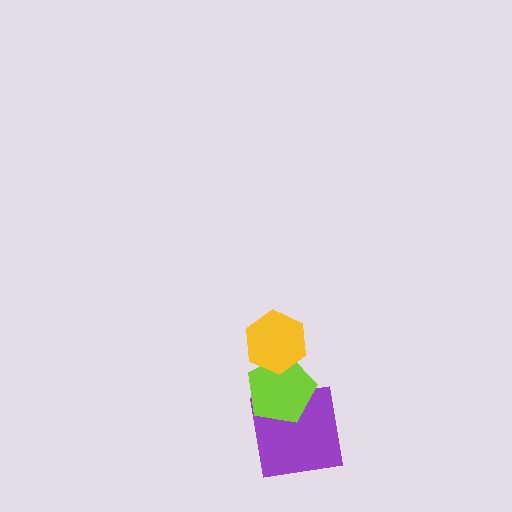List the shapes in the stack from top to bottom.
From top to bottom: the yellow hexagon, the lime pentagon, the purple square.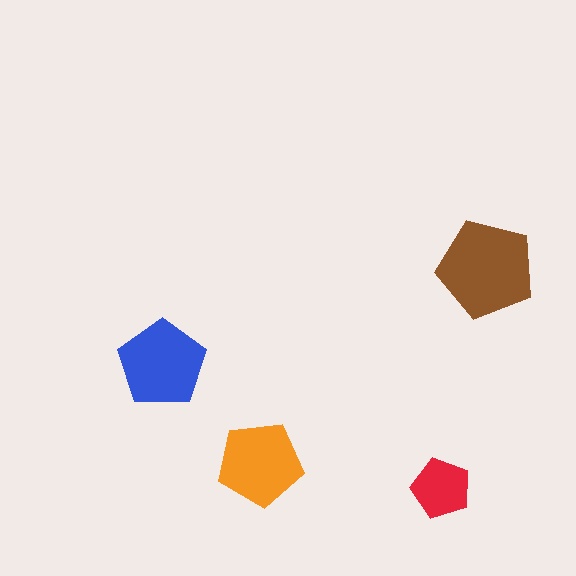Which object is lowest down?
The red pentagon is bottommost.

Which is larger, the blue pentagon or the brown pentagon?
The brown one.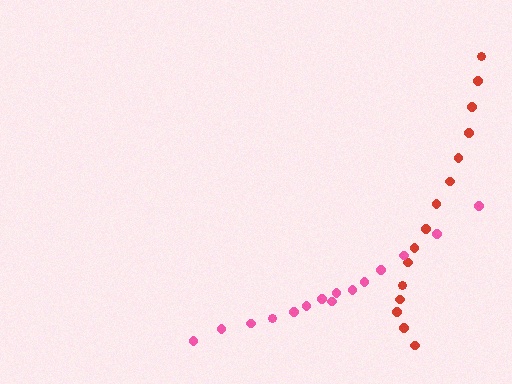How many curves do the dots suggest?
There are 2 distinct paths.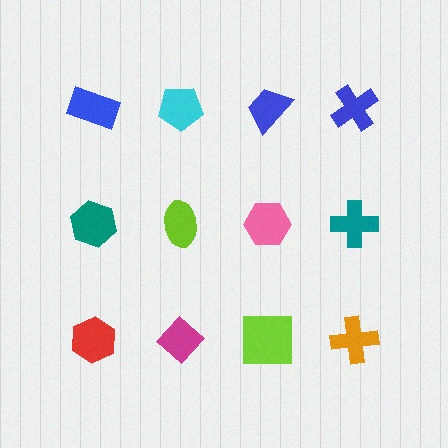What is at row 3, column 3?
A lime square.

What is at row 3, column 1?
A red hexagon.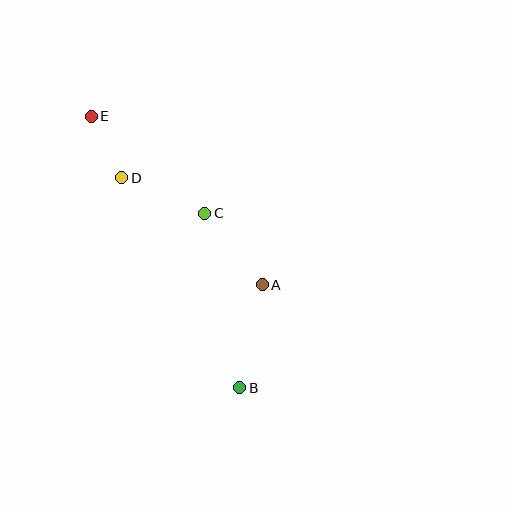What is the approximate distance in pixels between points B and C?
The distance between B and C is approximately 178 pixels.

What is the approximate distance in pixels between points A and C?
The distance between A and C is approximately 91 pixels.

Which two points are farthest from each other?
Points B and E are farthest from each other.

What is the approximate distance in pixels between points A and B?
The distance between A and B is approximately 105 pixels.